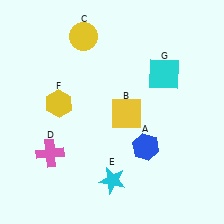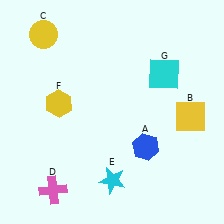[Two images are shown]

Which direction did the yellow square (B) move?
The yellow square (B) moved right.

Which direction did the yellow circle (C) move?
The yellow circle (C) moved left.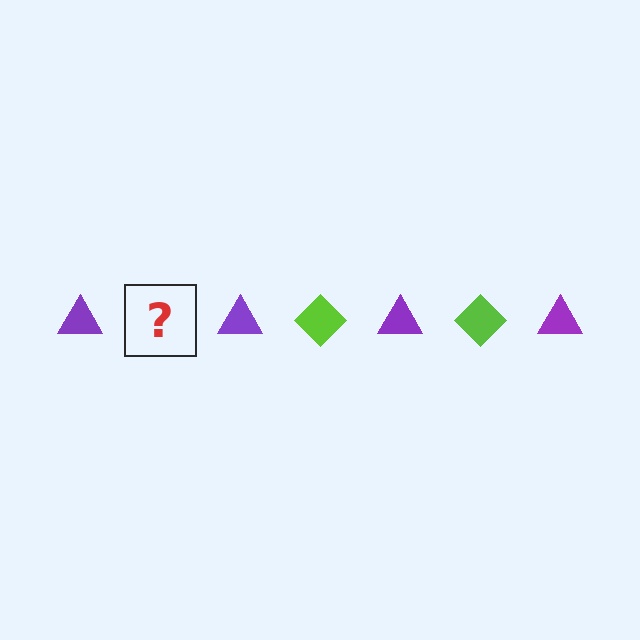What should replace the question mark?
The question mark should be replaced with a lime diamond.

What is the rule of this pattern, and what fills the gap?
The rule is that the pattern alternates between purple triangle and lime diamond. The gap should be filled with a lime diamond.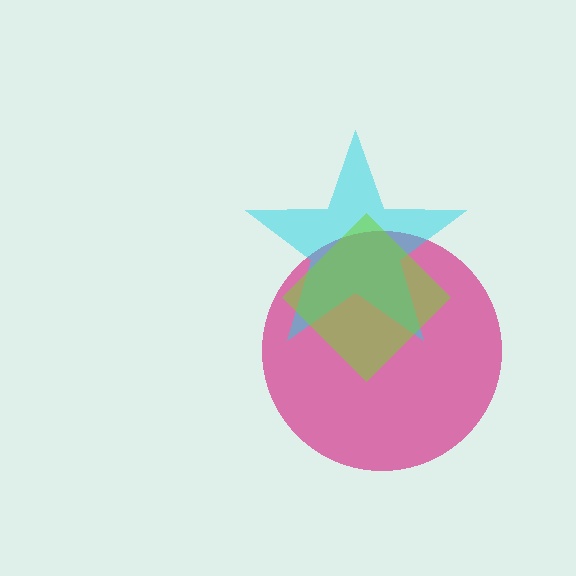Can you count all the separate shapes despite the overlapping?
Yes, there are 3 separate shapes.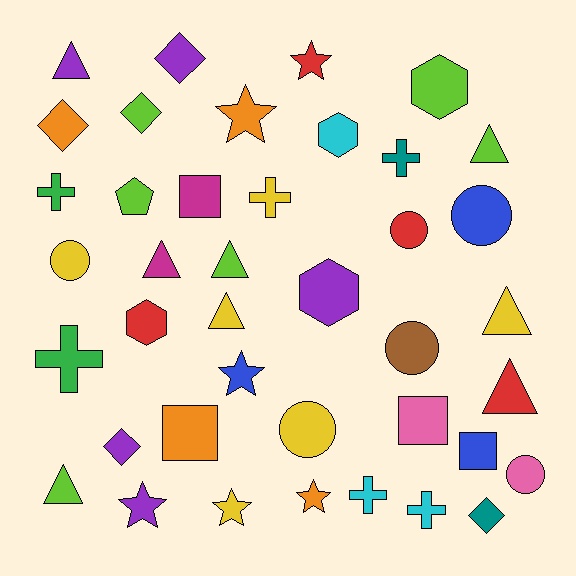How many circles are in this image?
There are 6 circles.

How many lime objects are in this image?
There are 6 lime objects.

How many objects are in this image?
There are 40 objects.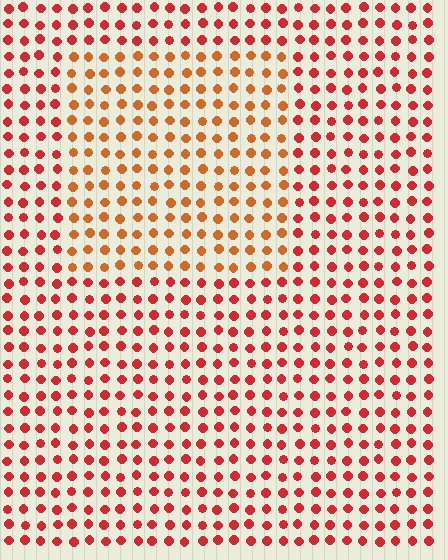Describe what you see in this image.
The image is filled with small red elements in a uniform arrangement. A rectangle-shaped region is visible where the elements are tinted to a slightly different hue, forming a subtle color boundary.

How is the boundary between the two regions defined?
The boundary is defined purely by a slight shift in hue (about 27 degrees). Spacing, size, and orientation are identical on both sides.